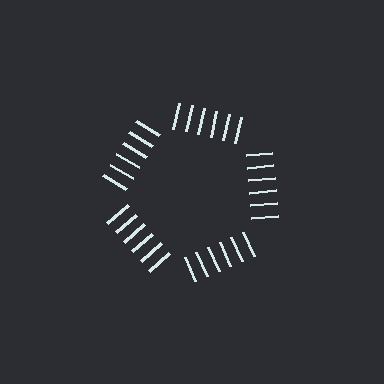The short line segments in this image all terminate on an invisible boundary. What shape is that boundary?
An illusory pentagon — the line segments terminate on its edges but no continuous stroke is drawn.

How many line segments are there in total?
30 — 6 along each of the 5 edges.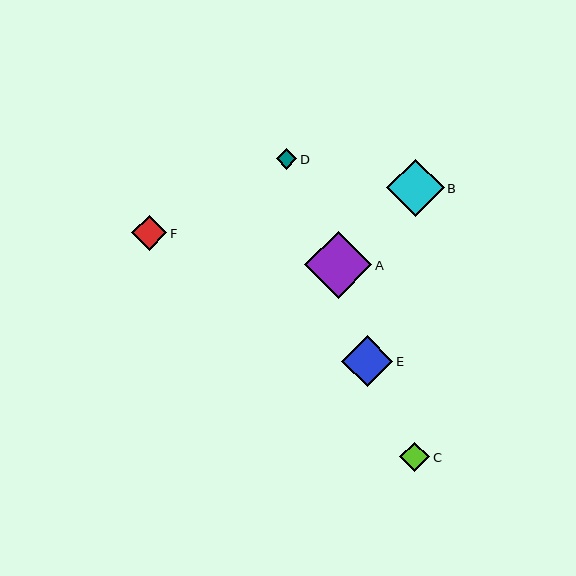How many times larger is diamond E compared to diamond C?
Diamond E is approximately 1.7 times the size of diamond C.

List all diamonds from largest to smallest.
From largest to smallest: A, B, E, F, C, D.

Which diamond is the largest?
Diamond A is the largest with a size of approximately 67 pixels.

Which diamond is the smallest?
Diamond D is the smallest with a size of approximately 21 pixels.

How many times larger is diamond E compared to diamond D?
Diamond E is approximately 2.5 times the size of diamond D.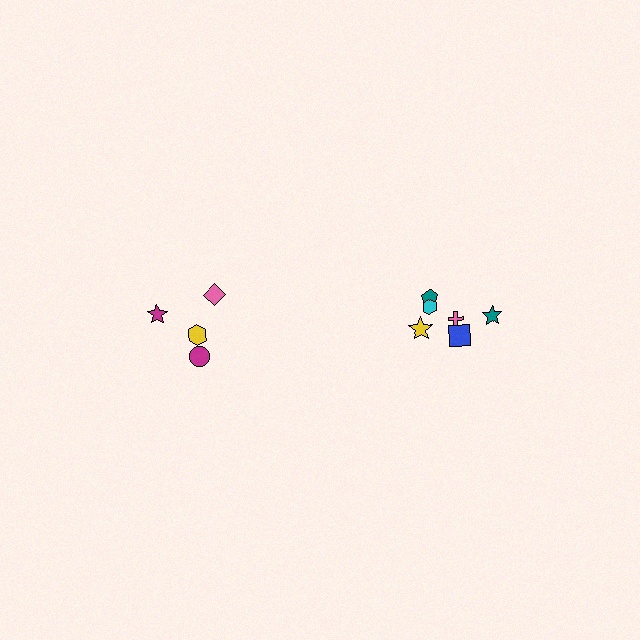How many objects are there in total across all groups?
There are 10 objects.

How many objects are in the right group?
There are 6 objects.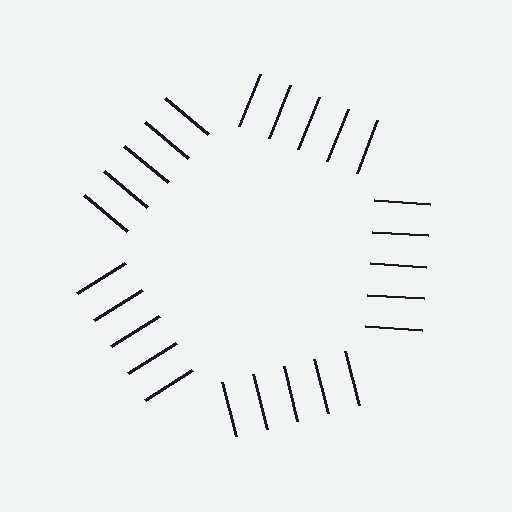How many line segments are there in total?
25 — 5 along each of the 5 edges.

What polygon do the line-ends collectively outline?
An illusory pentagon — the line segments terminate on its edges but no continuous stroke is drawn.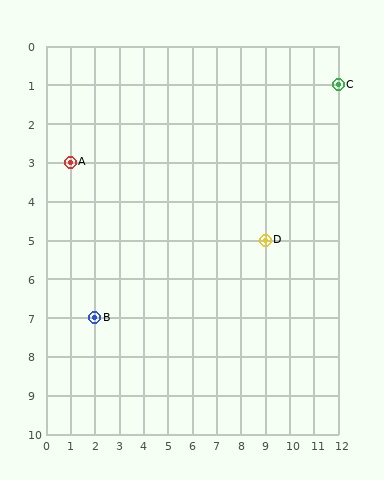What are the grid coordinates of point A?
Point A is at grid coordinates (1, 3).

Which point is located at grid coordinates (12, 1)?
Point C is at (12, 1).